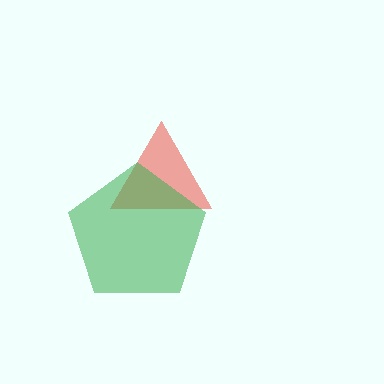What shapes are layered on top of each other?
The layered shapes are: a red triangle, a green pentagon.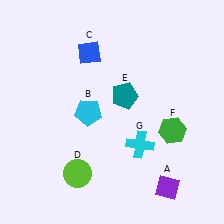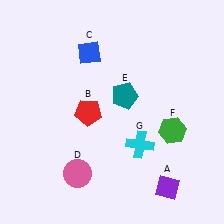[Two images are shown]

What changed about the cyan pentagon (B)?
In Image 1, B is cyan. In Image 2, it changed to red.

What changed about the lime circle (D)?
In Image 1, D is lime. In Image 2, it changed to pink.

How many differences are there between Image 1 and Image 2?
There are 2 differences between the two images.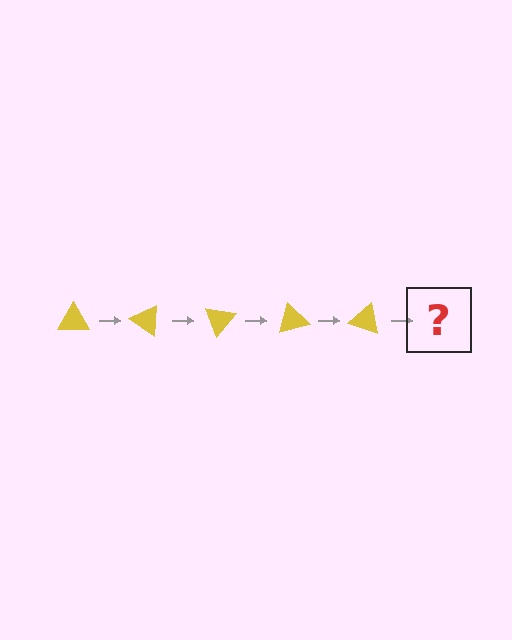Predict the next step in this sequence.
The next step is a yellow triangle rotated 175 degrees.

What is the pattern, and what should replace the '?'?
The pattern is that the triangle rotates 35 degrees each step. The '?' should be a yellow triangle rotated 175 degrees.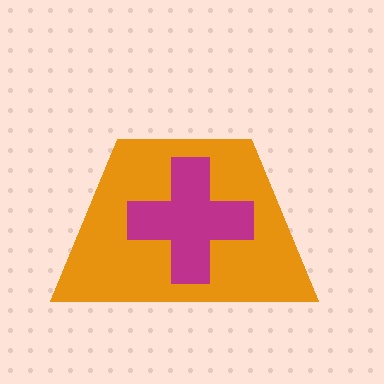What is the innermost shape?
The magenta cross.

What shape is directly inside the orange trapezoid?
The magenta cross.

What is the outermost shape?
The orange trapezoid.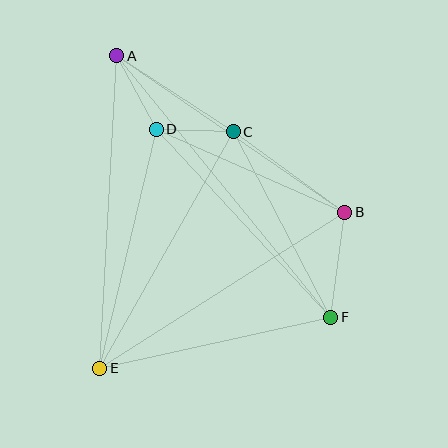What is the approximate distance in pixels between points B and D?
The distance between B and D is approximately 206 pixels.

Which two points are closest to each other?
Points C and D are closest to each other.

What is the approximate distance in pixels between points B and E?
The distance between B and E is approximately 290 pixels.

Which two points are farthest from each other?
Points A and F are farthest from each other.